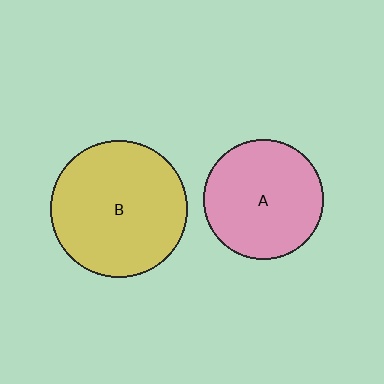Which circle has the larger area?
Circle B (yellow).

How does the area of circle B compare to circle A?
Approximately 1.3 times.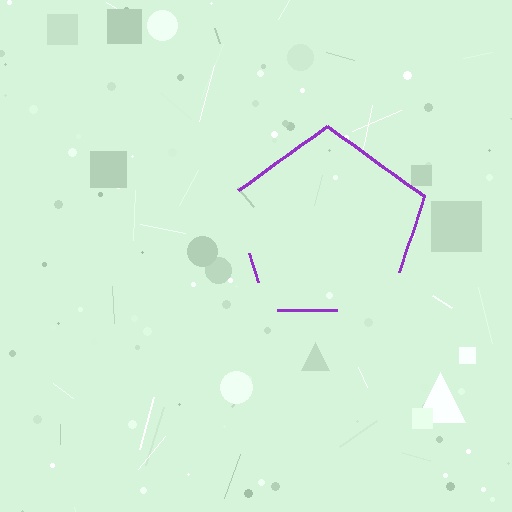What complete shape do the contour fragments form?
The contour fragments form a pentagon.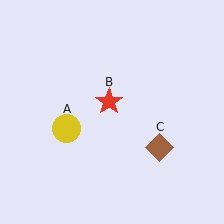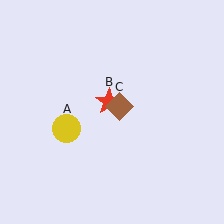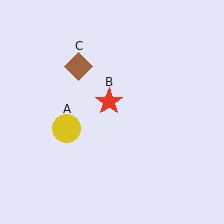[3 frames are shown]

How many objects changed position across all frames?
1 object changed position: brown diamond (object C).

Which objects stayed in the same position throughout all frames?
Yellow circle (object A) and red star (object B) remained stationary.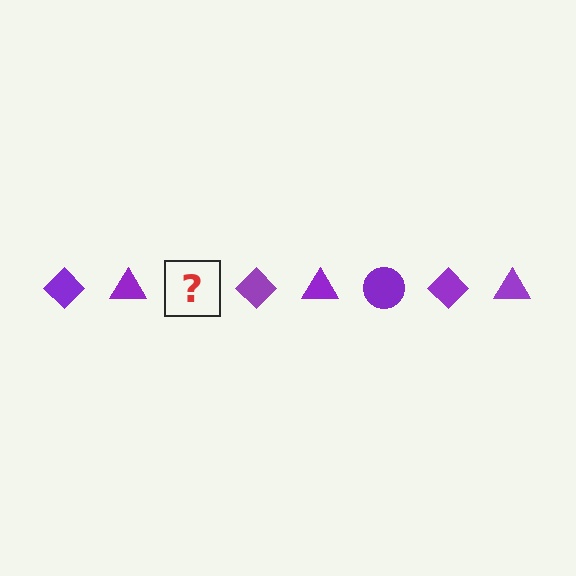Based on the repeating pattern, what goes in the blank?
The blank should be a purple circle.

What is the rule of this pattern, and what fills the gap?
The rule is that the pattern cycles through diamond, triangle, circle shapes in purple. The gap should be filled with a purple circle.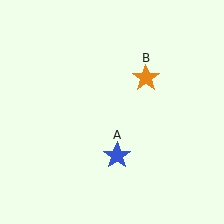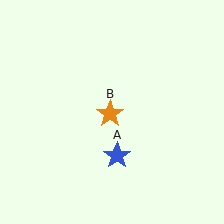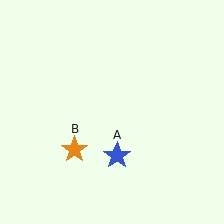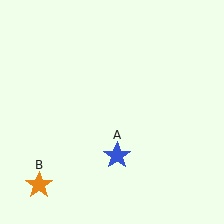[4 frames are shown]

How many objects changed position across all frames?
1 object changed position: orange star (object B).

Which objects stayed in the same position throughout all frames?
Blue star (object A) remained stationary.